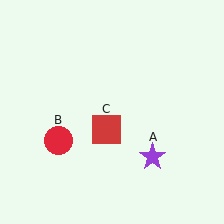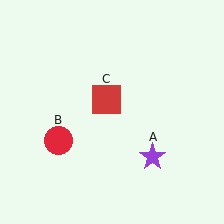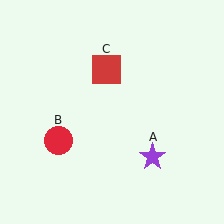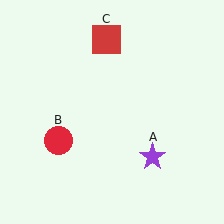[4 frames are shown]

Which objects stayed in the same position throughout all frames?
Purple star (object A) and red circle (object B) remained stationary.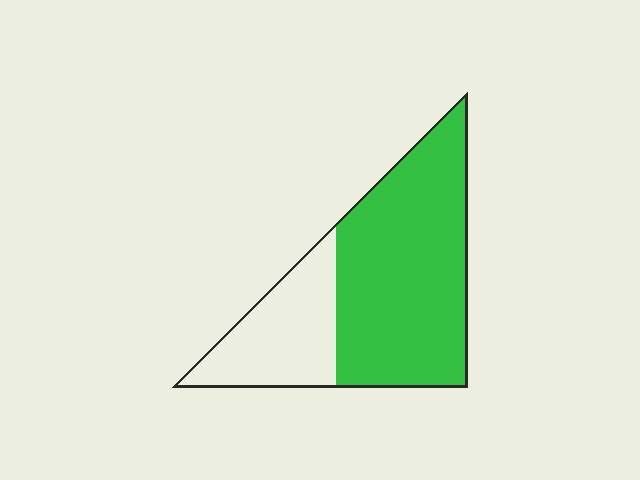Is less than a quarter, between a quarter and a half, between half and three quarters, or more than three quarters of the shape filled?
Between half and three quarters.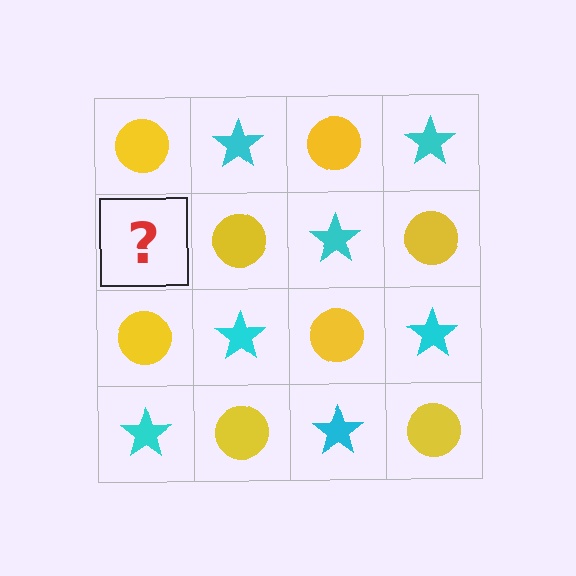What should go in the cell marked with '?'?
The missing cell should contain a cyan star.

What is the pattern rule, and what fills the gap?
The rule is that it alternates yellow circle and cyan star in a checkerboard pattern. The gap should be filled with a cyan star.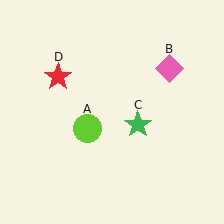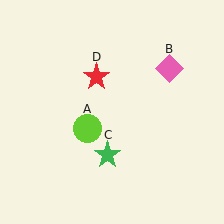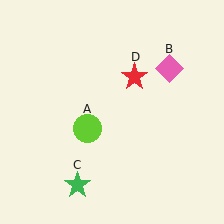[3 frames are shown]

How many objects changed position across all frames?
2 objects changed position: green star (object C), red star (object D).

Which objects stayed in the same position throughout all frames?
Lime circle (object A) and pink diamond (object B) remained stationary.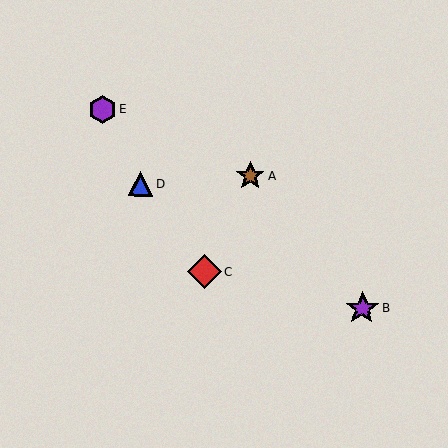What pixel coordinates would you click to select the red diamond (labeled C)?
Click at (204, 272) to select the red diamond C.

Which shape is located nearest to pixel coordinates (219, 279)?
The red diamond (labeled C) at (204, 272) is nearest to that location.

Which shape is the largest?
The red diamond (labeled C) is the largest.